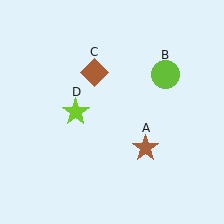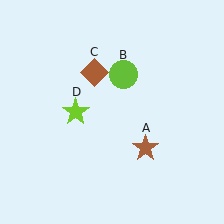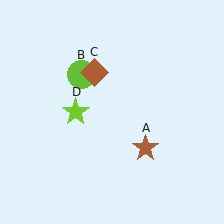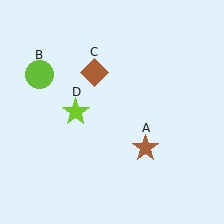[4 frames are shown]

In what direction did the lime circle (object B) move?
The lime circle (object B) moved left.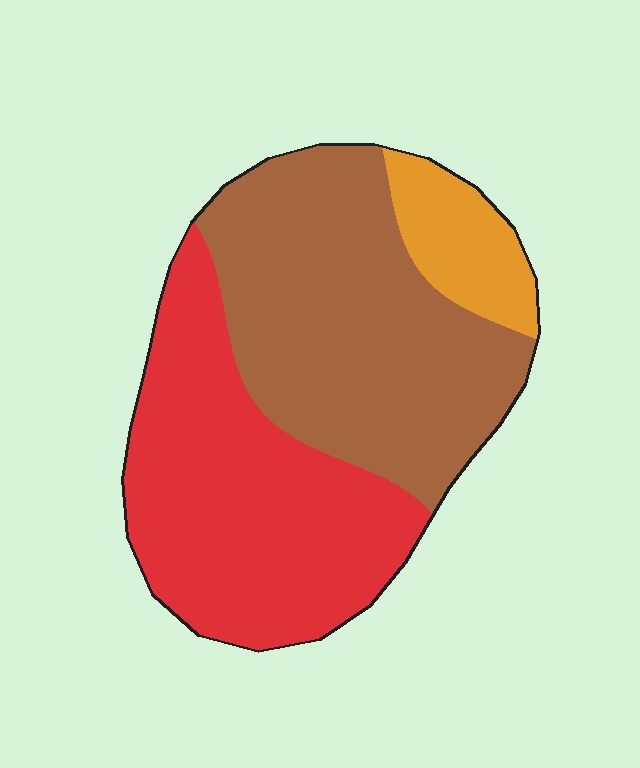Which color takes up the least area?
Orange, at roughly 10%.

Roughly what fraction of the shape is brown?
Brown takes up about one half (1/2) of the shape.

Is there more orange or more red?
Red.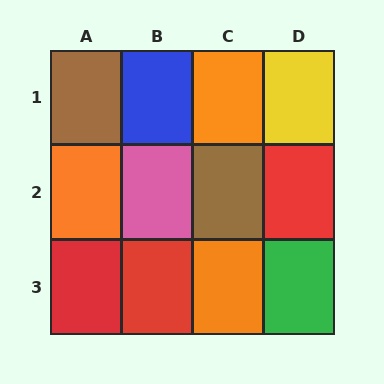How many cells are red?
3 cells are red.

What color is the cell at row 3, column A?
Red.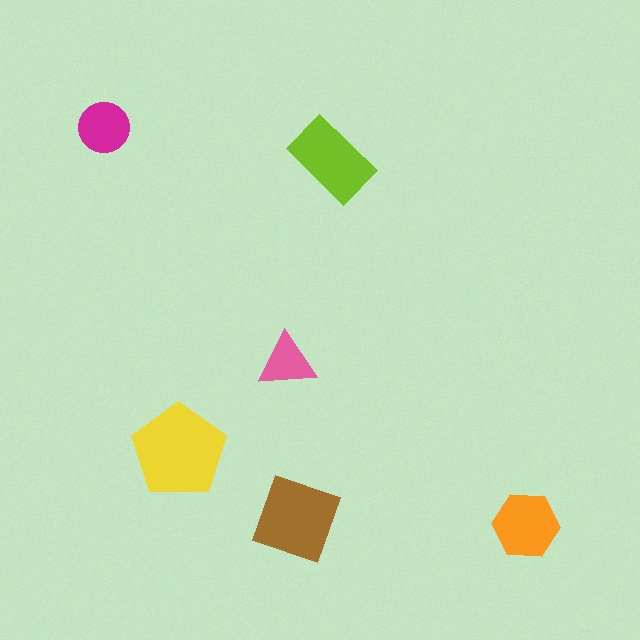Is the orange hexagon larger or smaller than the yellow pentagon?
Smaller.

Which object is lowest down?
The orange hexagon is bottommost.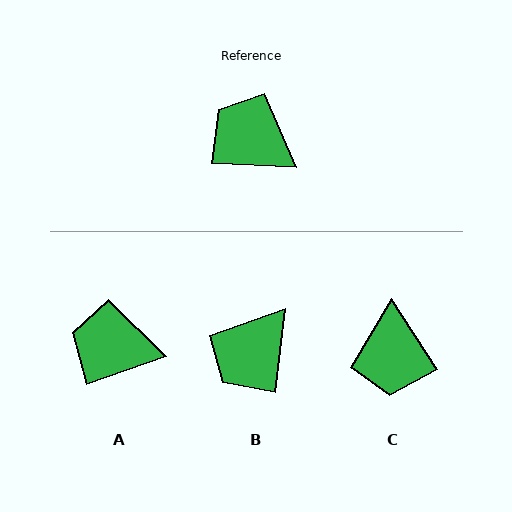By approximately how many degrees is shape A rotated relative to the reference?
Approximately 22 degrees counter-clockwise.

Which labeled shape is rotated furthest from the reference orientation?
C, about 126 degrees away.